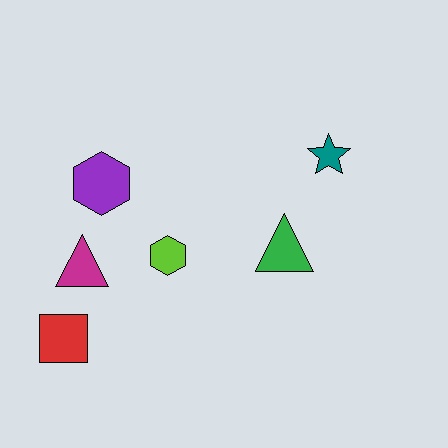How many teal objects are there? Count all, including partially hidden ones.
There is 1 teal object.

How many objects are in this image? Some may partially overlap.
There are 6 objects.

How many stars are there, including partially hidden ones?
There is 1 star.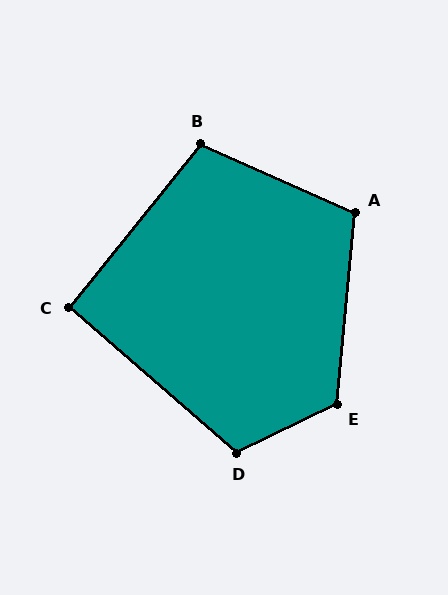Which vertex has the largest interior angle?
E, at approximately 121 degrees.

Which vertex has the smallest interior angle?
C, at approximately 92 degrees.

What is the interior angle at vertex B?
Approximately 105 degrees (obtuse).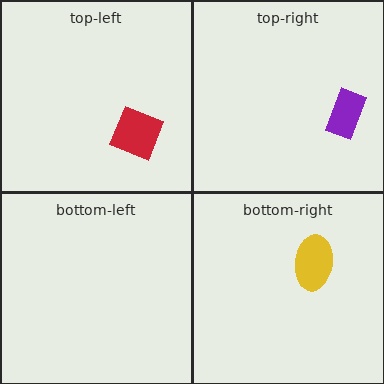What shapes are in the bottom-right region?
The yellow ellipse.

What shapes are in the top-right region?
The purple rectangle.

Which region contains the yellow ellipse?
The bottom-right region.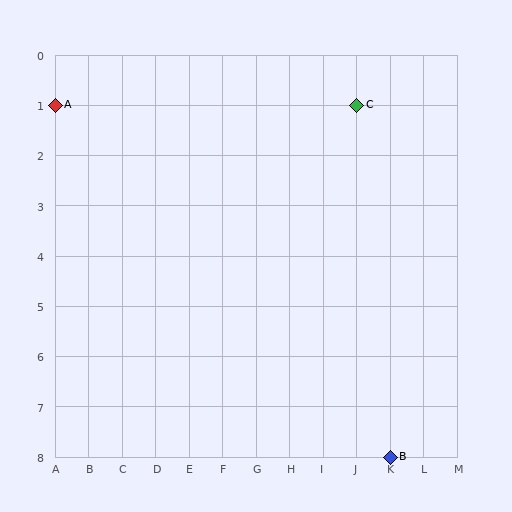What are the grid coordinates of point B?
Point B is at grid coordinates (K, 8).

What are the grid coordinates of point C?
Point C is at grid coordinates (J, 1).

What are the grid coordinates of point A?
Point A is at grid coordinates (A, 1).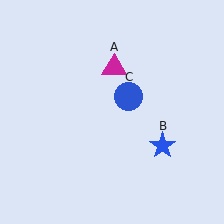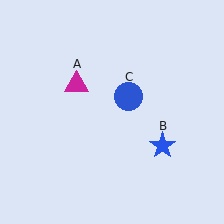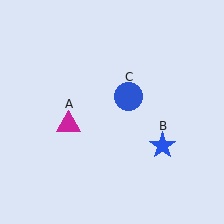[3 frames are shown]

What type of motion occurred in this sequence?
The magenta triangle (object A) rotated counterclockwise around the center of the scene.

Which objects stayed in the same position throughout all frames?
Blue star (object B) and blue circle (object C) remained stationary.